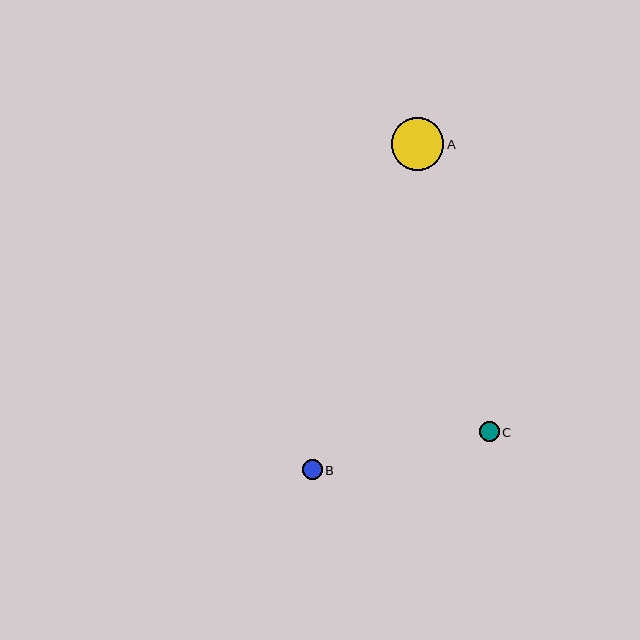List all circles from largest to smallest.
From largest to smallest: A, B, C.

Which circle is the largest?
Circle A is the largest with a size of approximately 53 pixels.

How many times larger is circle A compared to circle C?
Circle A is approximately 2.7 times the size of circle C.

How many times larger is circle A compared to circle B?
Circle A is approximately 2.6 times the size of circle B.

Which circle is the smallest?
Circle C is the smallest with a size of approximately 20 pixels.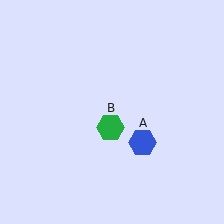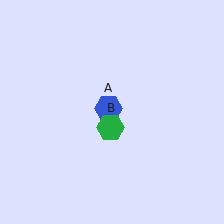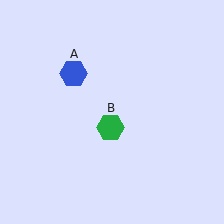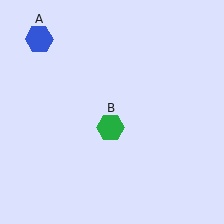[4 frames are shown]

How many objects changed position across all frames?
1 object changed position: blue hexagon (object A).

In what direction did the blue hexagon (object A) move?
The blue hexagon (object A) moved up and to the left.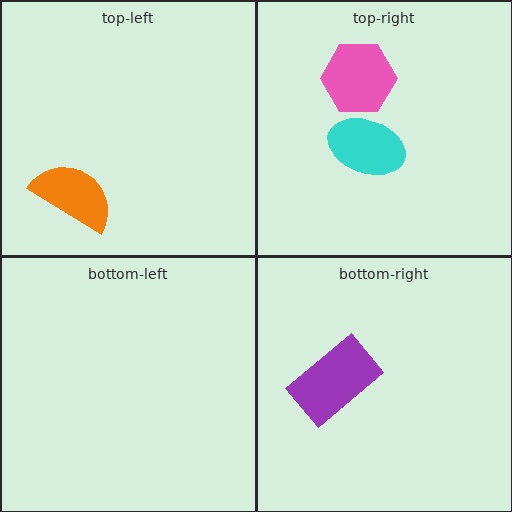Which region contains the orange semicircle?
The top-left region.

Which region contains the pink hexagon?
The top-right region.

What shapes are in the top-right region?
The pink hexagon, the cyan ellipse.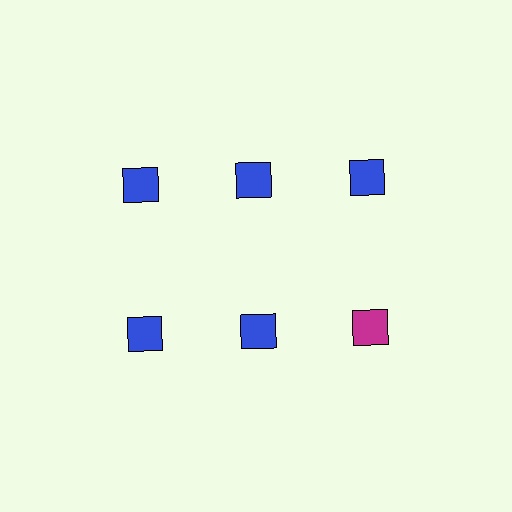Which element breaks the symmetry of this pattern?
The magenta square in the second row, center column breaks the symmetry. All other shapes are blue squares.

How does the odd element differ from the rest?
It has a different color: magenta instead of blue.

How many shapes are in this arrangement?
There are 6 shapes arranged in a grid pattern.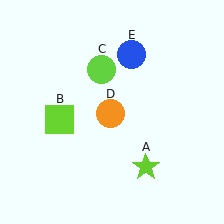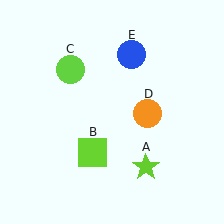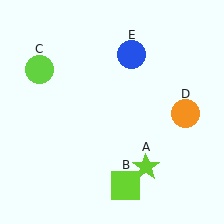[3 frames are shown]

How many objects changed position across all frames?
3 objects changed position: lime square (object B), lime circle (object C), orange circle (object D).